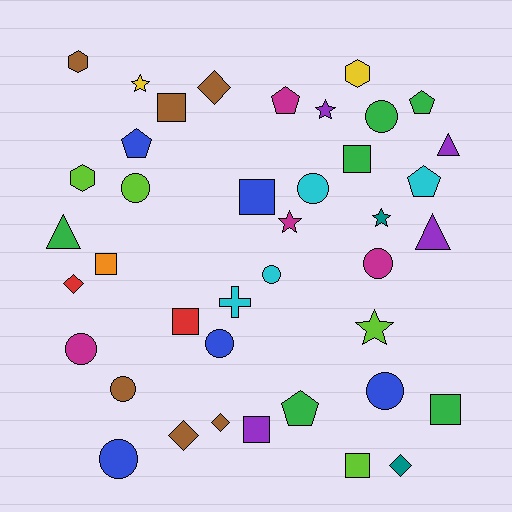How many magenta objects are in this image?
There are 4 magenta objects.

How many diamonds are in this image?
There are 5 diamonds.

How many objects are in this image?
There are 40 objects.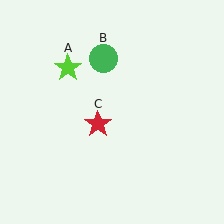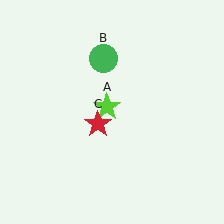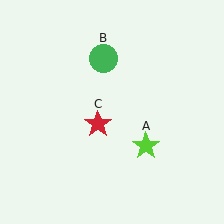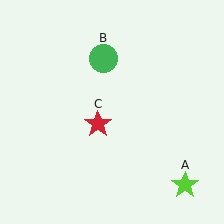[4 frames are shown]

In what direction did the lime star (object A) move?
The lime star (object A) moved down and to the right.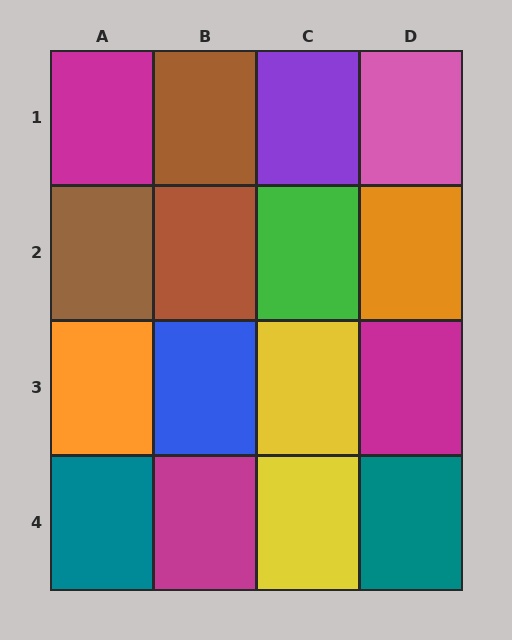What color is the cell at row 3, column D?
Magenta.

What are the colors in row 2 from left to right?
Brown, brown, green, orange.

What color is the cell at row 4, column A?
Teal.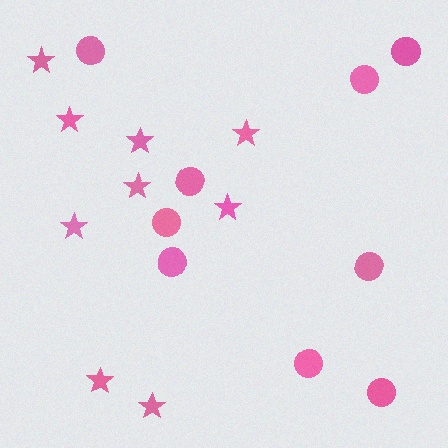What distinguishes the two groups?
There are 2 groups: one group of circles (9) and one group of stars (9).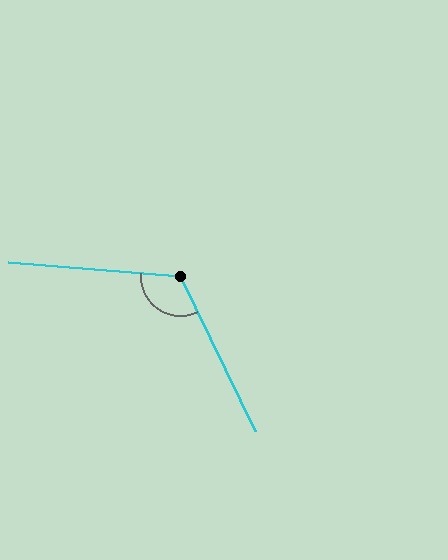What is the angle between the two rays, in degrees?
Approximately 121 degrees.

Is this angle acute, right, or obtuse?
It is obtuse.